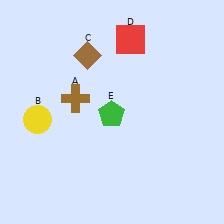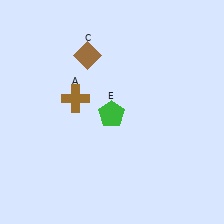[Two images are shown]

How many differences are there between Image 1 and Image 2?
There are 2 differences between the two images.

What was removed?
The red square (D), the yellow circle (B) were removed in Image 2.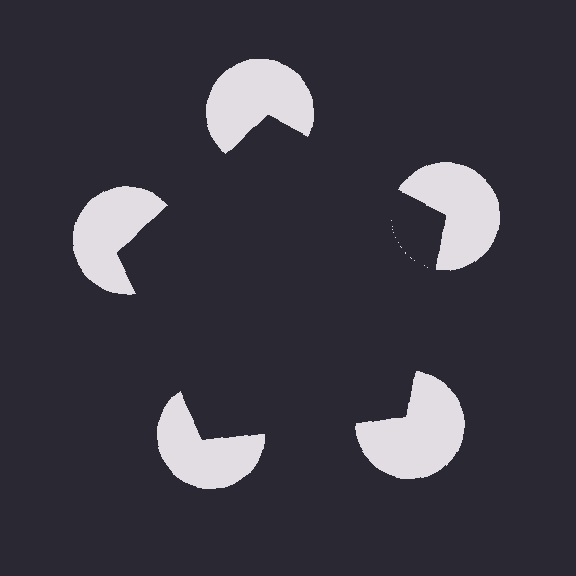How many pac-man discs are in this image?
There are 5 — one at each vertex of the illusory pentagon.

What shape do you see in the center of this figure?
An illusory pentagon — its edges are inferred from the aligned wedge cuts in the pac-man discs, not physically drawn.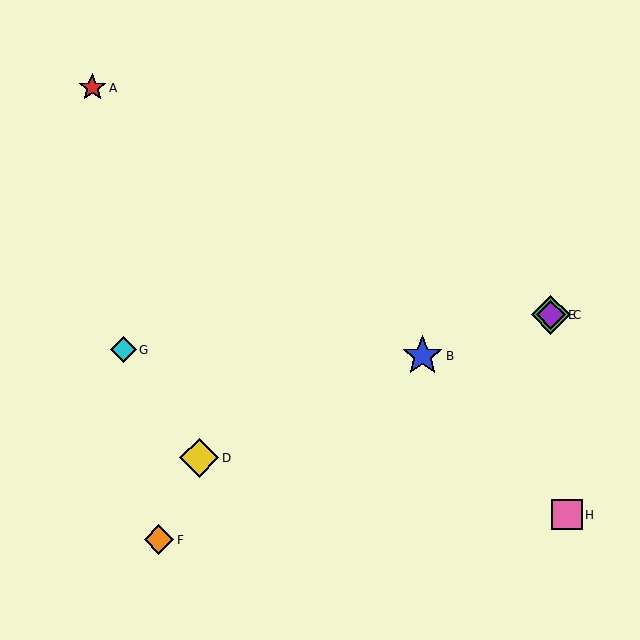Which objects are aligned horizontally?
Objects C, E are aligned horizontally.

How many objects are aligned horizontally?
2 objects (C, E) are aligned horizontally.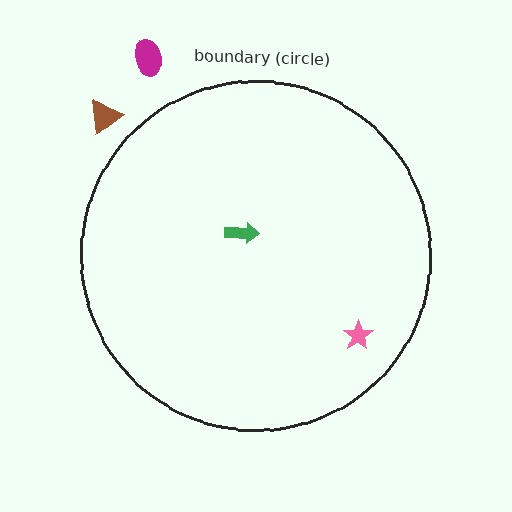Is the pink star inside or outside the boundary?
Inside.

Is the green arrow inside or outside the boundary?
Inside.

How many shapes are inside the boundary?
2 inside, 2 outside.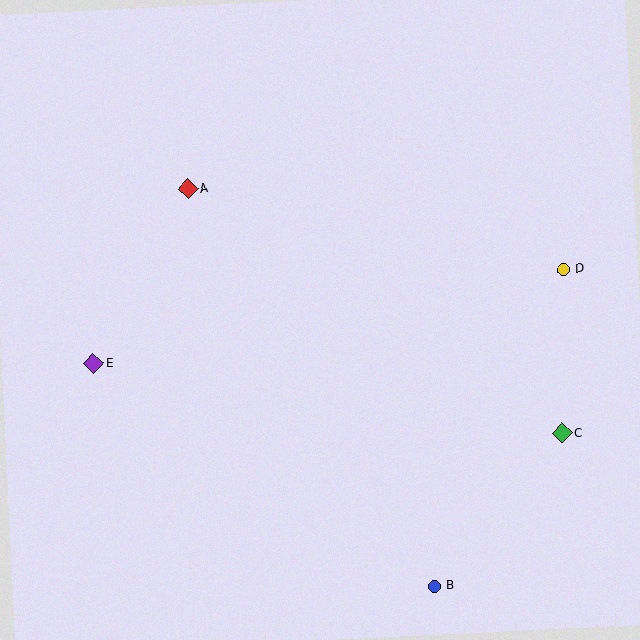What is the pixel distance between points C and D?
The distance between C and D is 164 pixels.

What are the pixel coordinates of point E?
Point E is at (94, 364).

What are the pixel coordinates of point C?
Point C is at (562, 433).